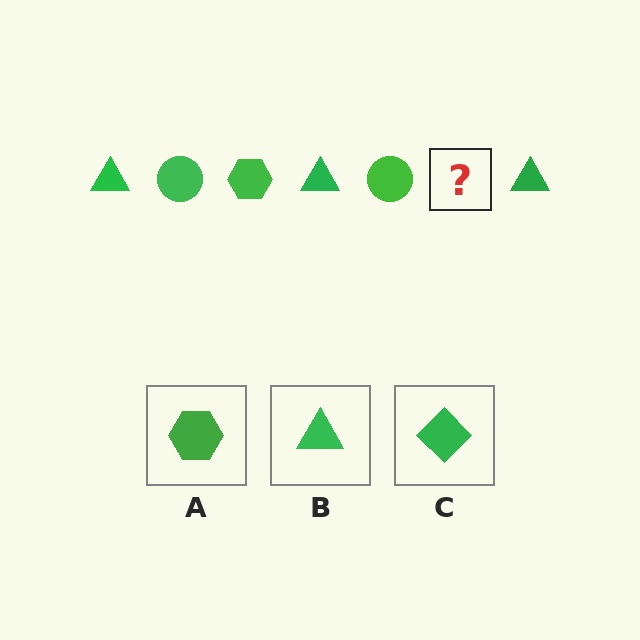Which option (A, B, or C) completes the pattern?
A.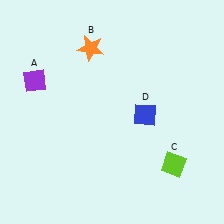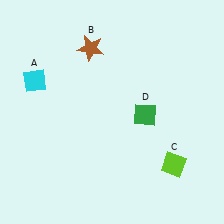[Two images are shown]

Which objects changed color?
A changed from purple to cyan. B changed from orange to brown. D changed from blue to green.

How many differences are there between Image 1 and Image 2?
There are 3 differences between the two images.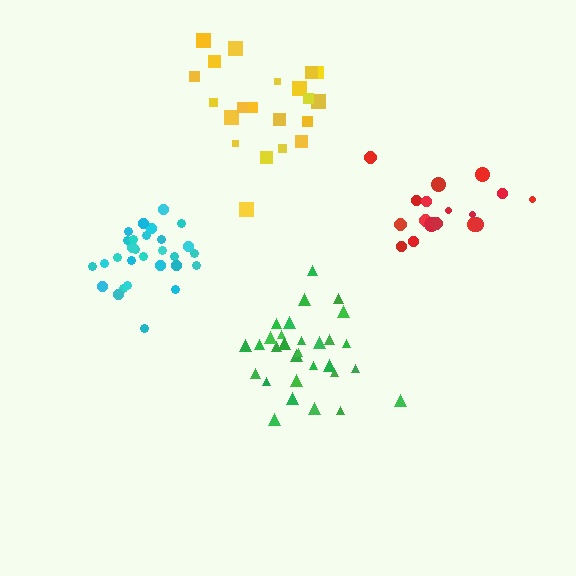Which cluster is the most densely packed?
Cyan.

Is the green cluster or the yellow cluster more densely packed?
Green.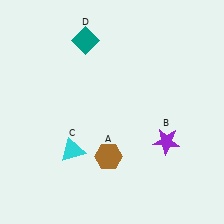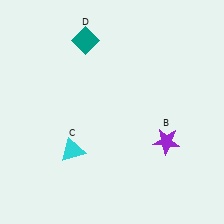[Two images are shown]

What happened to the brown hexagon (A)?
The brown hexagon (A) was removed in Image 2. It was in the bottom-left area of Image 1.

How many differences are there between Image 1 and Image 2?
There is 1 difference between the two images.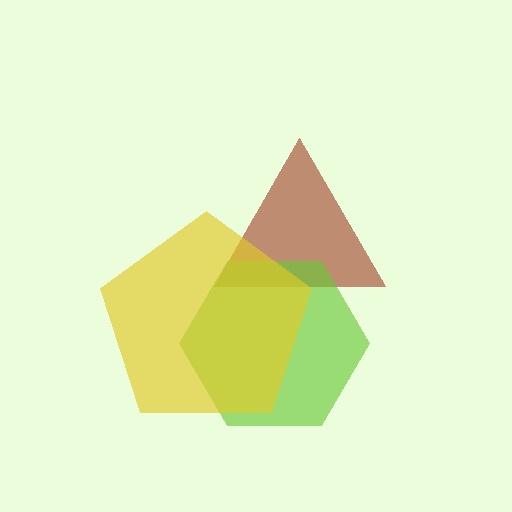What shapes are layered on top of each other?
The layered shapes are: a brown triangle, a lime hexagon, a yellow pentagon.